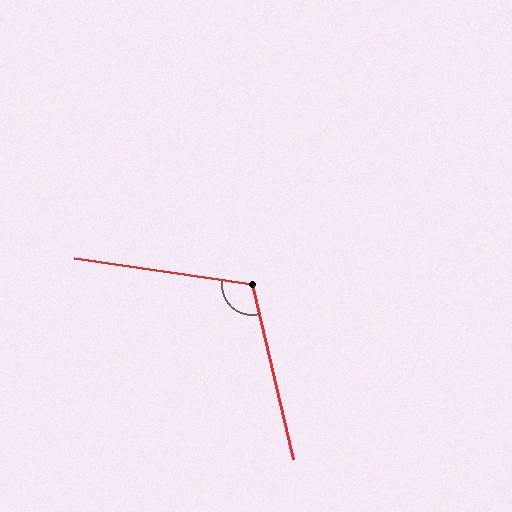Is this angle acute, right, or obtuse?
It is obtuse.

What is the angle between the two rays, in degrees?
Approximately 112 degrees.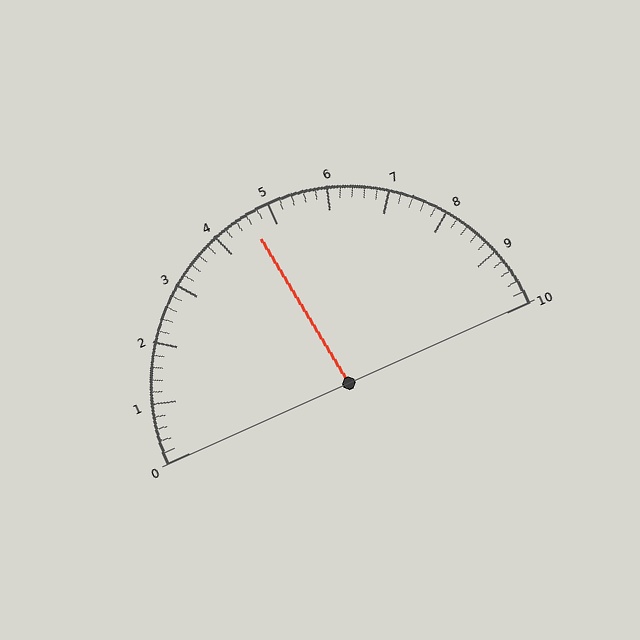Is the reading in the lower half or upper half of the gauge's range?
The reading is in the lower half of the range (0 to 10).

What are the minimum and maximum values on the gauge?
The gauge ranges from 0 to 10.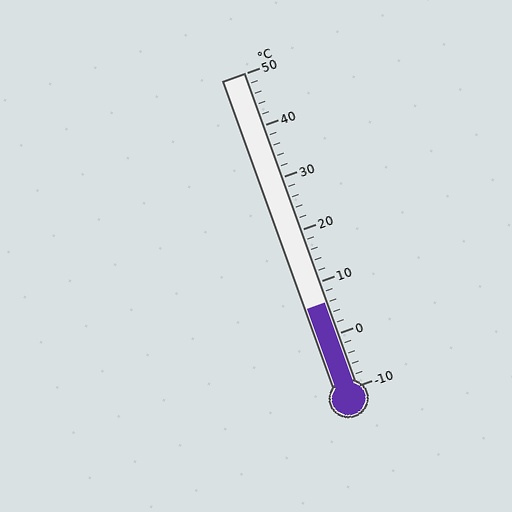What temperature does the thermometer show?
The thermometer shows approximately 6°C.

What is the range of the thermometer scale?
The thermometer scale ranges from -10°C to 50°C.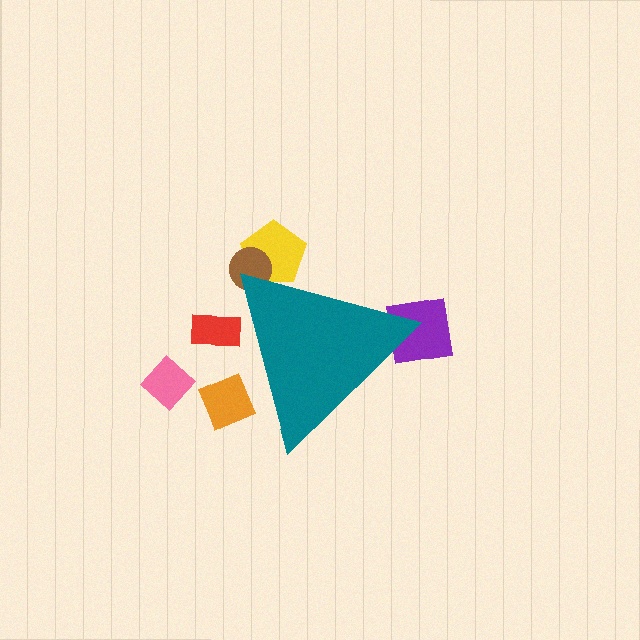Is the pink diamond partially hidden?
No, the pink diamond is fully visible.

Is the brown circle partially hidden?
Yes, the brown circle is partially hidden behind the teal triangle.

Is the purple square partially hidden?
Yes, the purple square is partially hidden behind the teal triangle.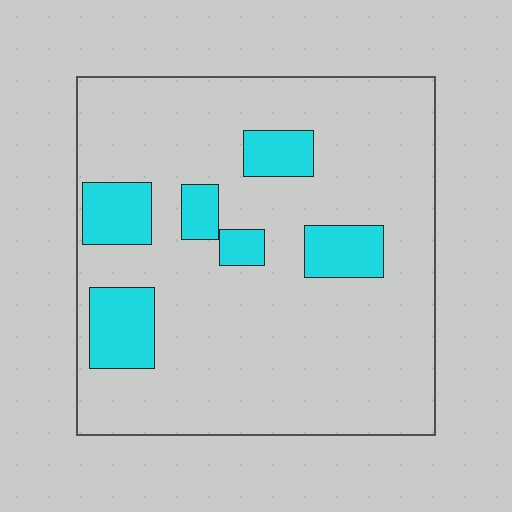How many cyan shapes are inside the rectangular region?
6.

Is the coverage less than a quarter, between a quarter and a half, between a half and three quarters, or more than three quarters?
Less than a quarter.